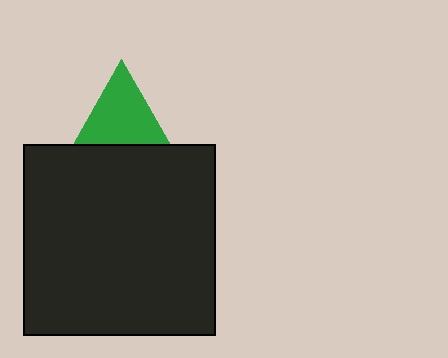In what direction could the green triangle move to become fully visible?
The green triangle could move up. That would shift it out from behind the black square entirely.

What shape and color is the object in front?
The object in front is a black square.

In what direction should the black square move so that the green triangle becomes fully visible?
The black square should move down. That is the shortest direction to clear the overlap and leave the green triangle fully visible.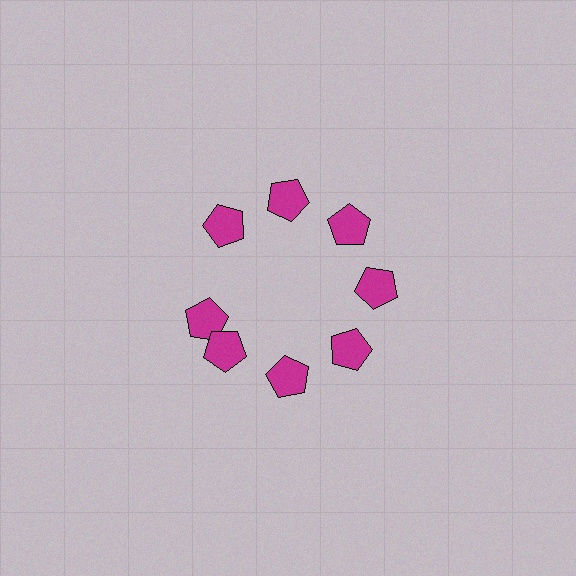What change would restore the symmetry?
The symmetry would be restored by rotating it back into even spacing with its neighbors so that all 8 pentagons sit at equal angles and equal distance from the center.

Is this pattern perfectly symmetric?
No. The 8 magenta pentagons are arranged in a ring, but one element near the 9 o'clock position is rotated out of alignment along the ring, breaking the 8-fold rotational symmetry.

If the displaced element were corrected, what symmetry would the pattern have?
It would have 8-fold rotational symmetry — the pattern would map onto itself every 45 degrees.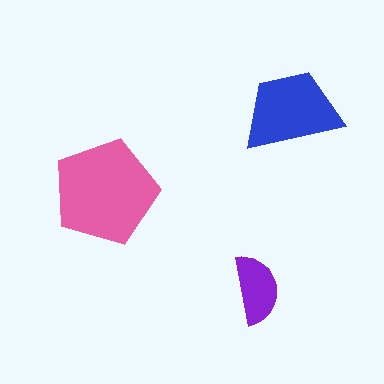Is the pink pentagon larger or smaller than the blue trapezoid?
Larger.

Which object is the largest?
The pink pentagon.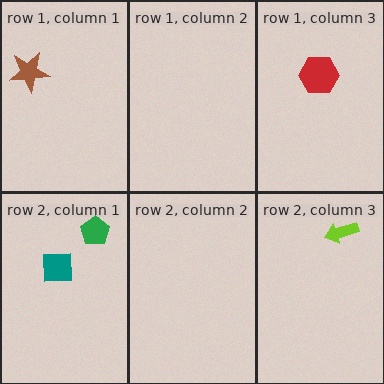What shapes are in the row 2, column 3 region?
The lime arrow.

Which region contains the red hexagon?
The row 1, column 3 region.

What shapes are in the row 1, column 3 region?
The red hexagon.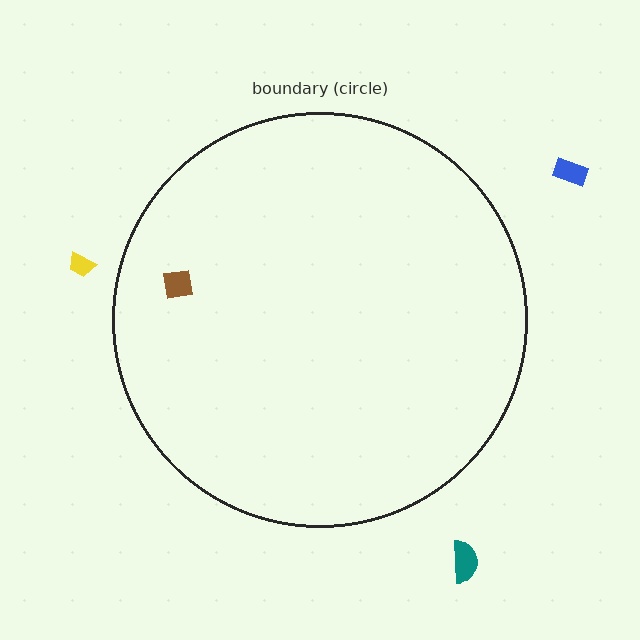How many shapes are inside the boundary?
1 inside, 3 outside.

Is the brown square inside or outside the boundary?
Inside.